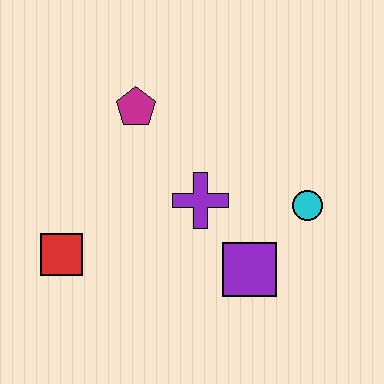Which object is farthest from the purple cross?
The red square is farthest from the purple cross.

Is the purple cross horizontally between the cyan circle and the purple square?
No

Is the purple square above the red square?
No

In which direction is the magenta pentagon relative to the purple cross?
The magenta pentagon is above the purple cross.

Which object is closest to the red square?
The purple cross is closest to the red square.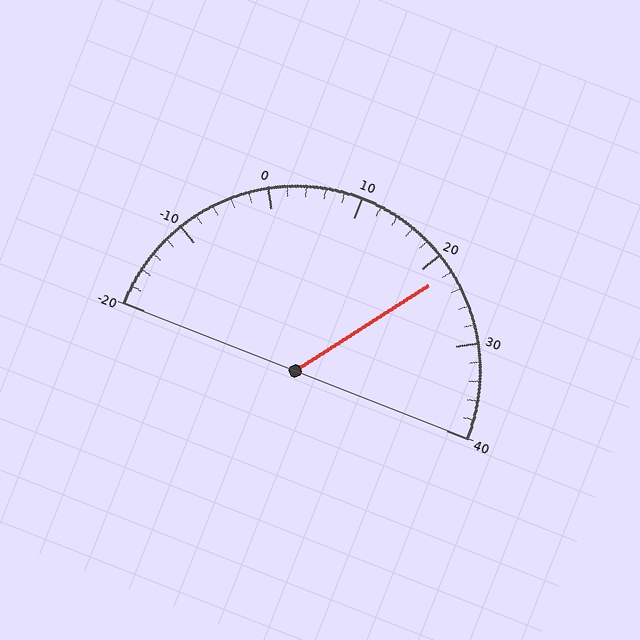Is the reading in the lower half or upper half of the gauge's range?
The reading is in the upper half of the range (-20 to 40).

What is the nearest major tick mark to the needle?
The nearest major tick mark is 20.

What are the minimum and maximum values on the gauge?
The gauge ranges from -20 to 40.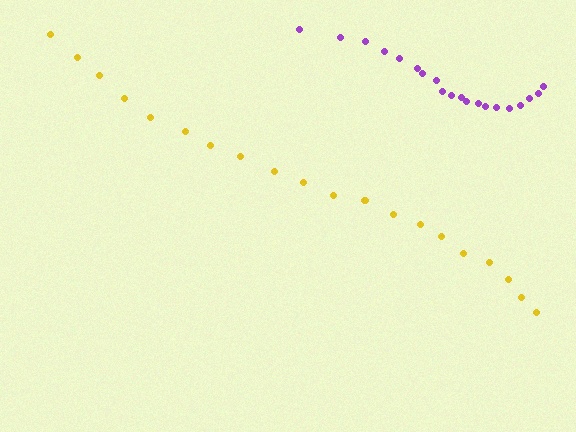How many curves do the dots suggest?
There are 2 distinct paths.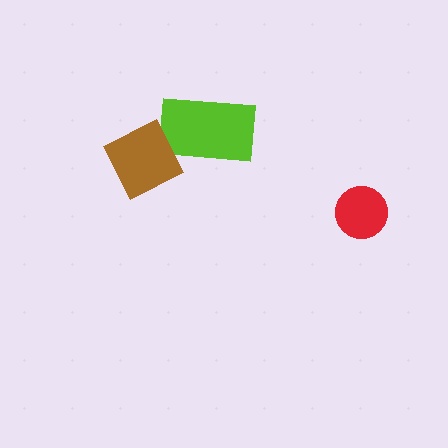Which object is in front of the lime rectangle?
The brown diamond is in front of the lime rectangle.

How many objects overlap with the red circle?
0 objects overlap with the red circle.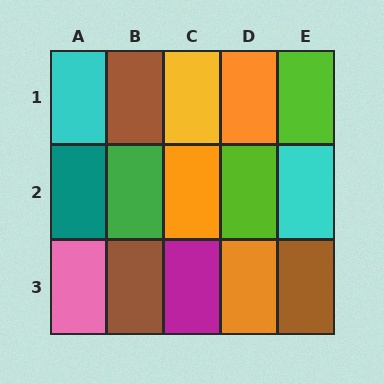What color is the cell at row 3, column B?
Brown.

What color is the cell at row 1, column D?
Orange.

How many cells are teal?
1 cell is teal.